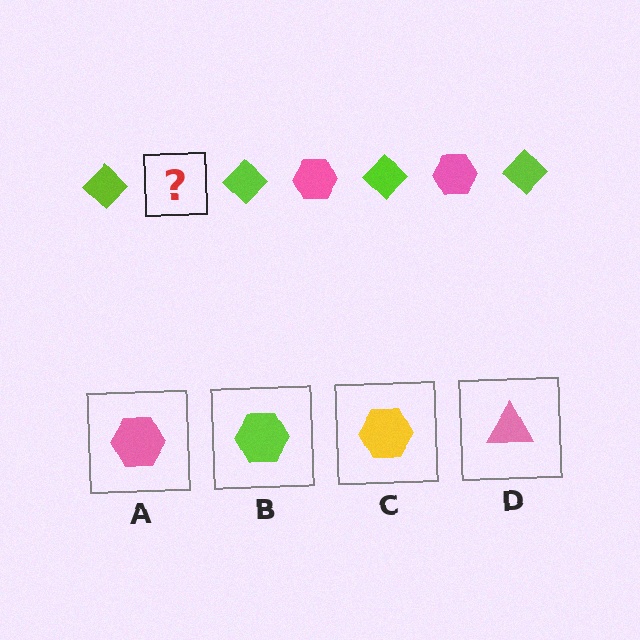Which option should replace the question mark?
Option A.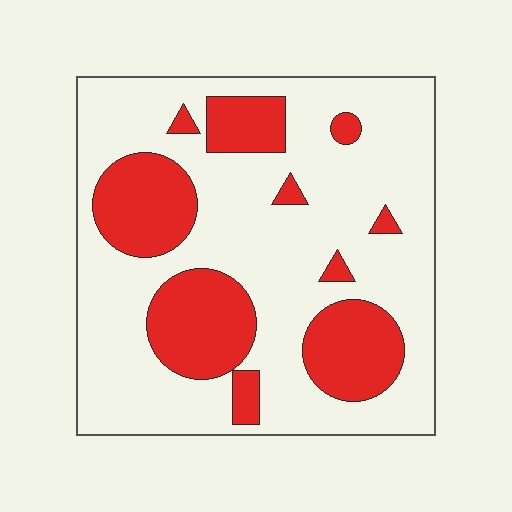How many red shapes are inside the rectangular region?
10.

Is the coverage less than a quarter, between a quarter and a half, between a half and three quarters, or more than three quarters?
Between a quarter and a half.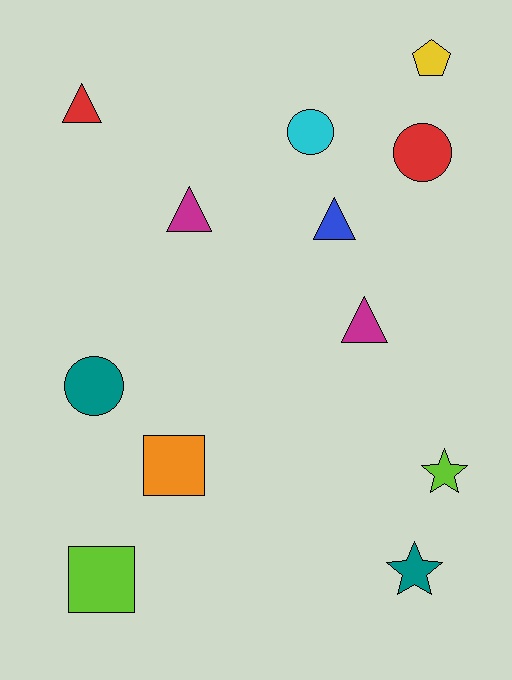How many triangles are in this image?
There are 4 triangles.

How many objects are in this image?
There are 12 objects.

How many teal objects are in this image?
There are 2 teal objects.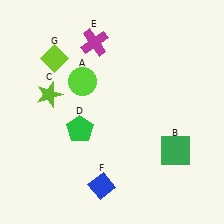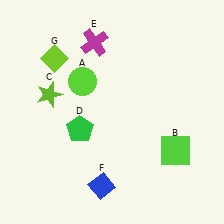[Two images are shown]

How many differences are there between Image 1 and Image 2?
There is 1 difference between the two images.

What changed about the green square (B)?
In Image 1, B is green. In Image 2, it changed to lime.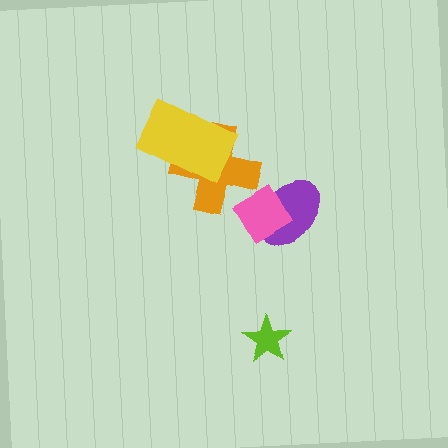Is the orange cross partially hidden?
Yes, it is partially covered by another shape.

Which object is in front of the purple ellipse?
The pink diamond is in front of the purple ellipse.